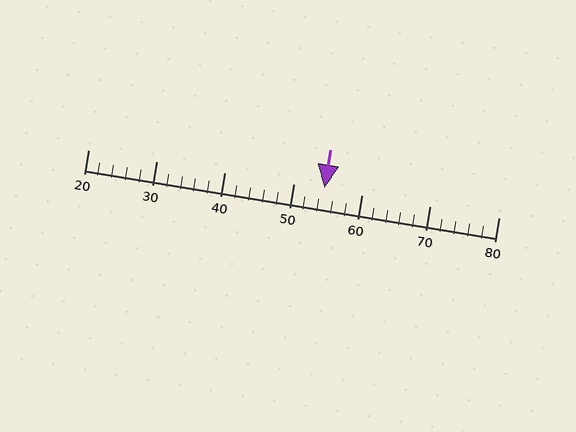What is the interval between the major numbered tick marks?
The major tick marks are spaced 10 units apart.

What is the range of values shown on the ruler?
The ruler shows values from 20 to 80.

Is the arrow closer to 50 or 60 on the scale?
The arrow is closer to 50.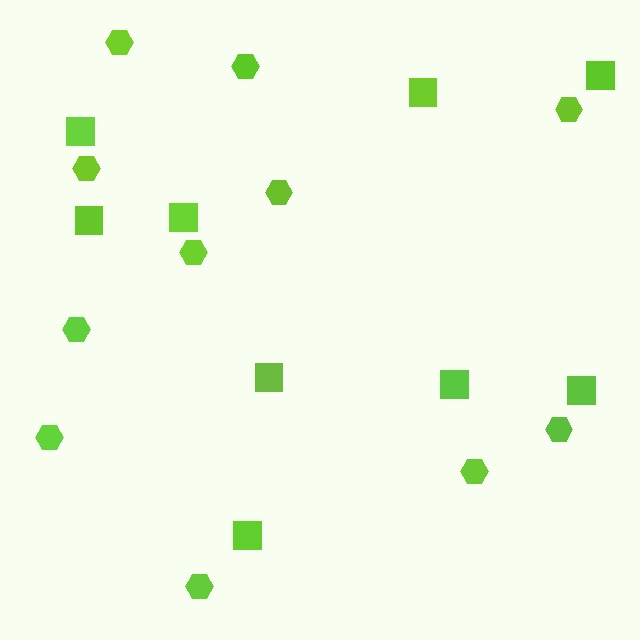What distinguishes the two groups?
There are 2 groups: one group of hexagons (11) and one group of squares (9).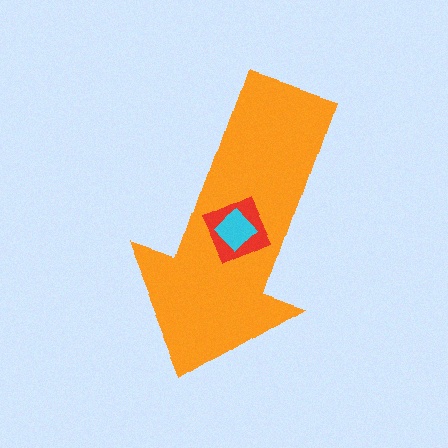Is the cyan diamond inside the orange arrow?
Yes.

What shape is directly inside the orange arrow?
The red square.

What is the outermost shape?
The orange arrow.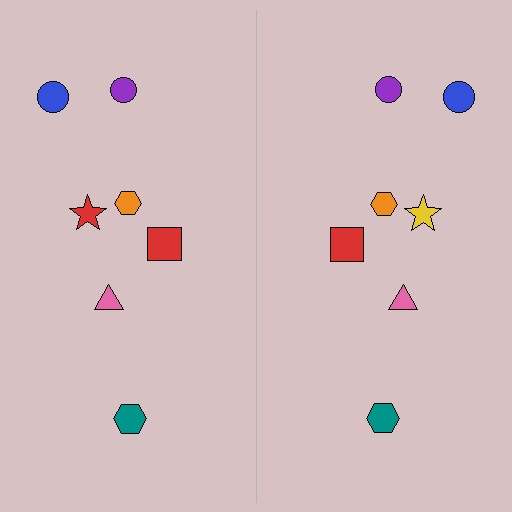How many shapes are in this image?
There are 14 shapes in this image.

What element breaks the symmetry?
The yellow star on the right side breaks the symmetry — its mirror counterpart is red.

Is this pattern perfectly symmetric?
No, the pattern is not perfectly symmetric. The yellow star on the right side breaks the symmetry — its mirror counterpart is red.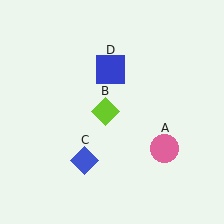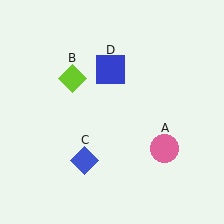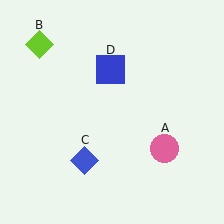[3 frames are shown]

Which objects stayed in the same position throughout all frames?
Pink circle (object A) and blue diamond (object C) and blue square (object D) remained stationary.